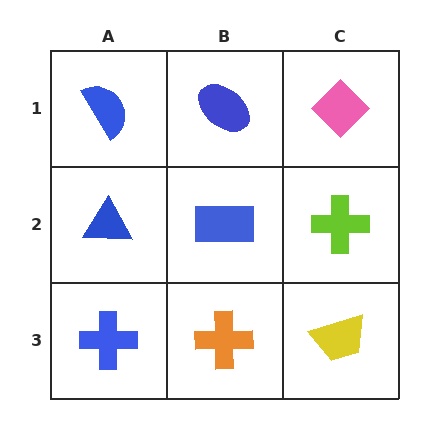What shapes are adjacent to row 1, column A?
A blue triangle (row 2, column A), a blue ellipse (row 1, column B).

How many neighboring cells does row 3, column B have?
3.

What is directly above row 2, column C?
A pink diamond.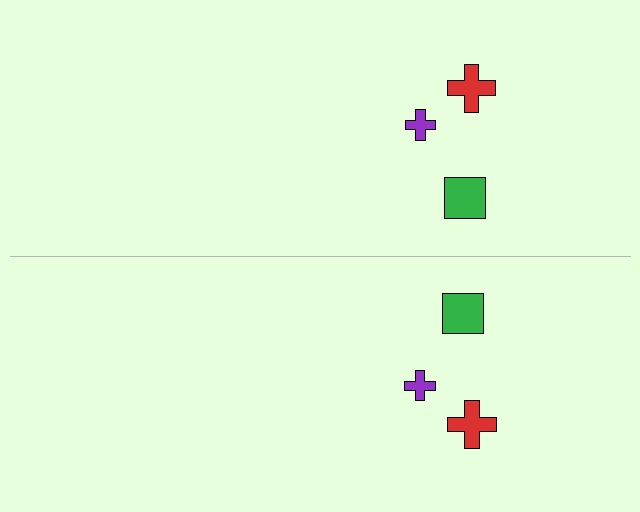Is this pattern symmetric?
Yes, this pattern has bilateral (reflection) symmetry.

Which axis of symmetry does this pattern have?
The pattern has a horizontal axis of symmetry running through the center of the image.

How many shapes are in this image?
There are 6 shapes in this image.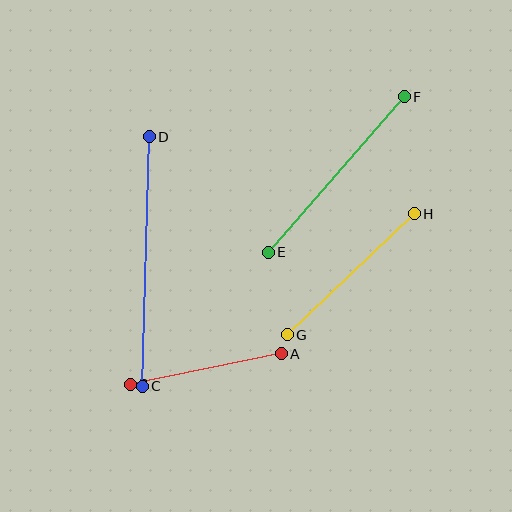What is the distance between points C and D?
The distance is approximately 250 pixels.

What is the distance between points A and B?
The distance is approximately 154 pixels.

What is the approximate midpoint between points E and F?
The midpoint is at approximately (336, 174) pixels.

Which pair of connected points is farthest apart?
Points C and D are farthest apart.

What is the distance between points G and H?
The distance is approximately 176 pixels.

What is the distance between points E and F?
The distance is approximately 207 pixels.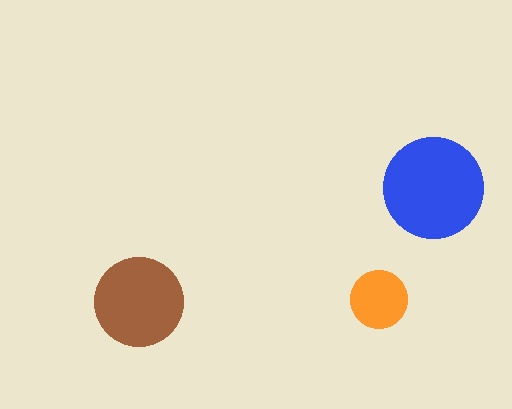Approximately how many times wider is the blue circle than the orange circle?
About 2 times wider.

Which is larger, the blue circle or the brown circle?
The blue one.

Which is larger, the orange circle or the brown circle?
The brown one.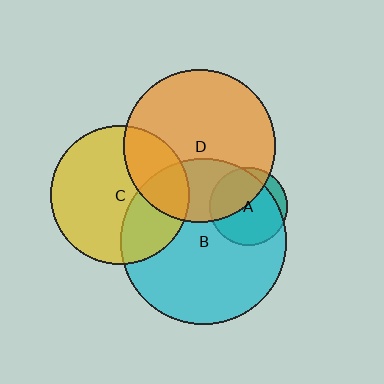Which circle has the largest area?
Circle B (cyan).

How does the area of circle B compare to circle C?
Approximately 1.4 times.